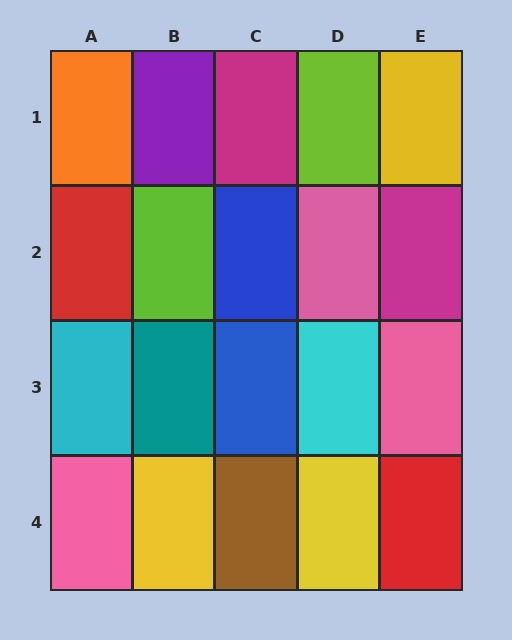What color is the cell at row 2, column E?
Magenta.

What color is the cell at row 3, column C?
Blue.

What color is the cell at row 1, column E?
Yellow.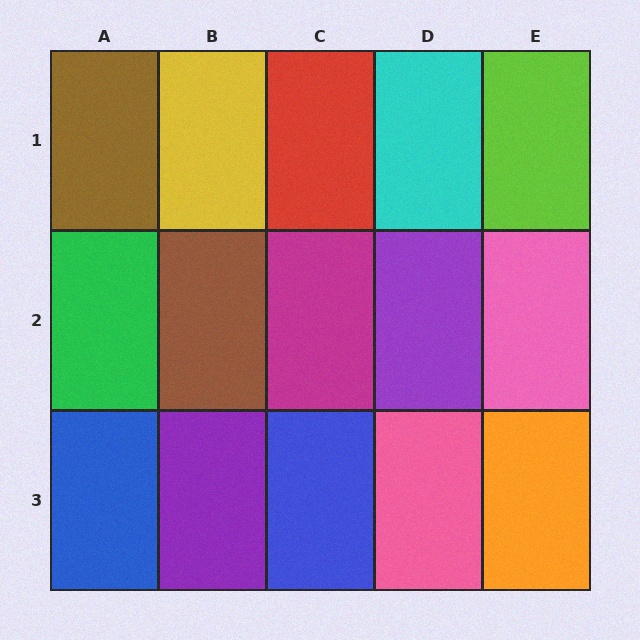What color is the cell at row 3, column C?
Blue.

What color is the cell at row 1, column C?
Red.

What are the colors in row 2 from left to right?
Green, brown, magenta, purple, pink.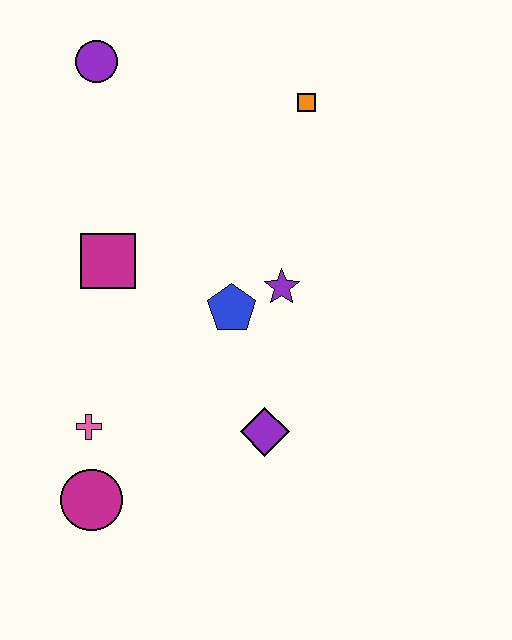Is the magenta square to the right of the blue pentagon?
No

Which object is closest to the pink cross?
The magenta circle is closest to the pink cross.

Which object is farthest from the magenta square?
The orange square is farthest from the magenta square.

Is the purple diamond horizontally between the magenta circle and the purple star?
Yes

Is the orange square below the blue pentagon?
No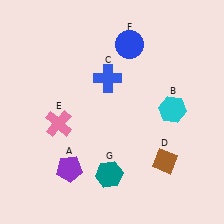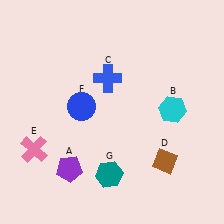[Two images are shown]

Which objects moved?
The objects that moved are: the pink cross (E), the blue circle (F).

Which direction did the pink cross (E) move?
The pink cross (E) moved down.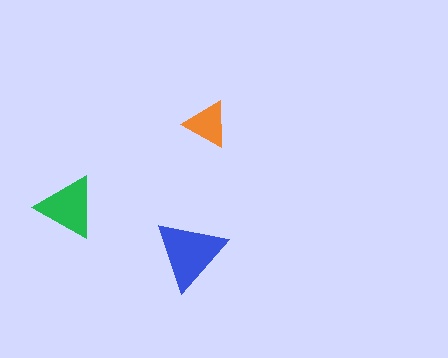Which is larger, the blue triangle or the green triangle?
The blue one.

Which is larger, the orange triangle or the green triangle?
The green one.